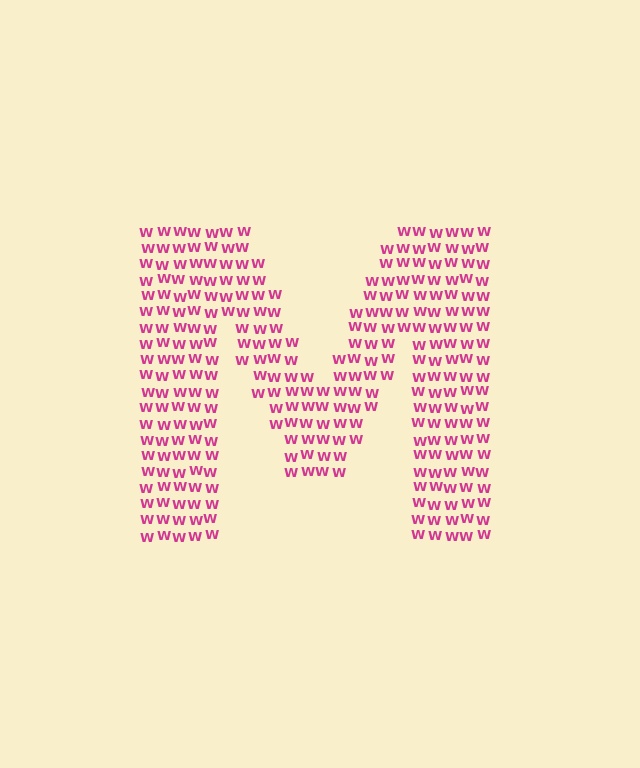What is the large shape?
The large shape is the letter M.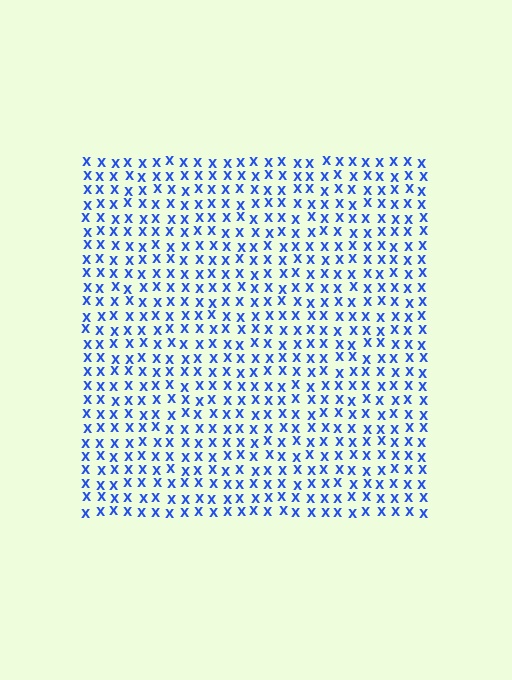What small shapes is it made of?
It is made of small letter X's.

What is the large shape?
The large shape is a square.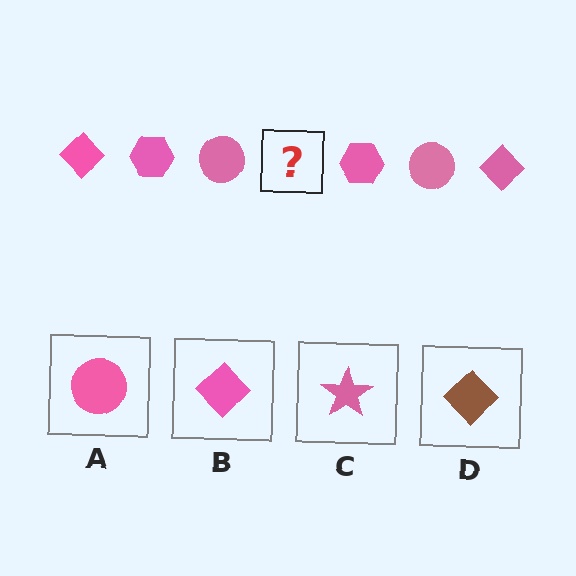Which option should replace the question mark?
Option B.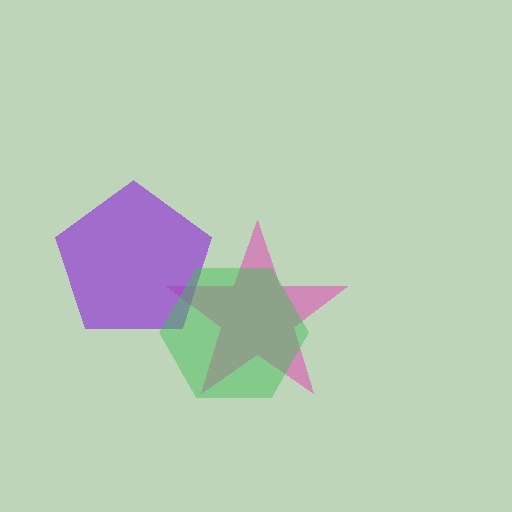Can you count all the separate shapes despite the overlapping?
Yes, there are 3 separate shapes.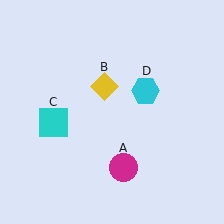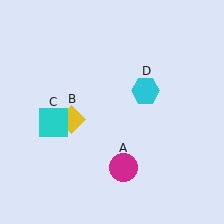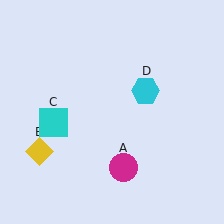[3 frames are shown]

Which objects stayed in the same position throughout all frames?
Magenta circle (object A) and cyan square (object C) and cyan hexagon (object D) remained stationary.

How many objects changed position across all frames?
1 object changed position: yellow diamond (object B).